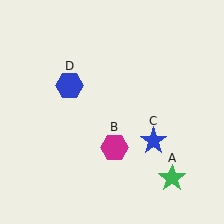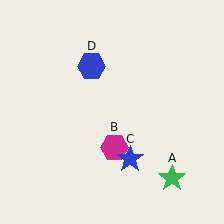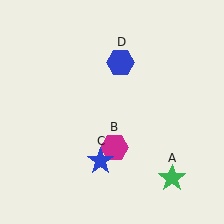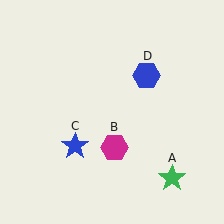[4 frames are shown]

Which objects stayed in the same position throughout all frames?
Green star (object A) and magenta hexagon (object B) remained stationary.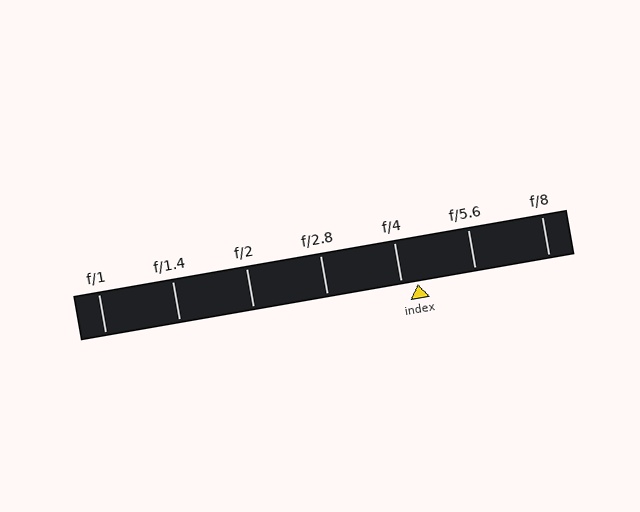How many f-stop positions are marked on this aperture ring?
There are 7 f-stop positions marked.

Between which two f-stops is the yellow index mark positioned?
The index mark is between f/4 and f/5.6.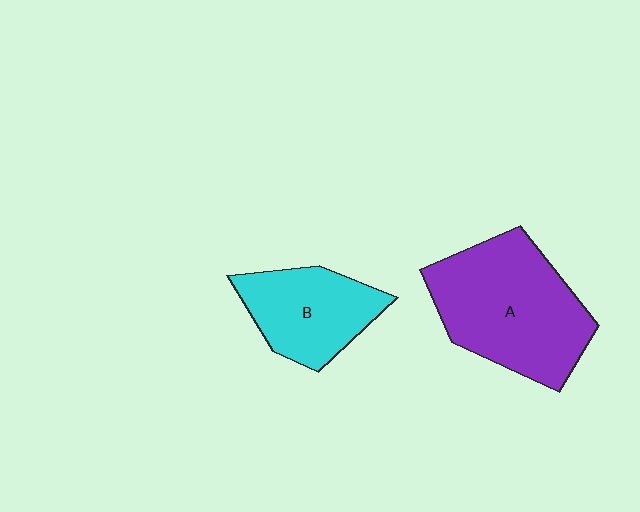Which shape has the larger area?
Shape A (purple).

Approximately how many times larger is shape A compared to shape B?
Approximately 1.6 times.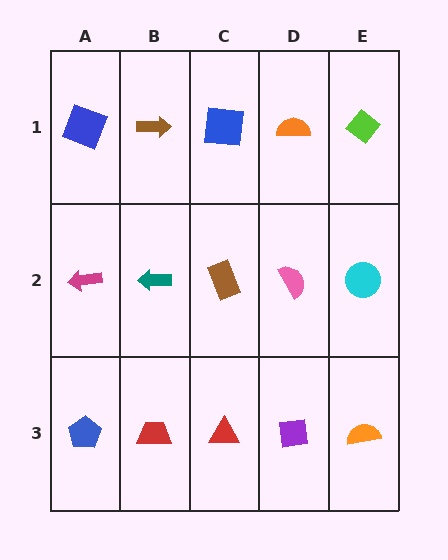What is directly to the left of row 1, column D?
A blue square.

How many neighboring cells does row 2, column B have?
4.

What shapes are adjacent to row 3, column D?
A pink semicircle (row 2, column D), a red triangle (row 3, column C), an orange semicircle (row 3, column E).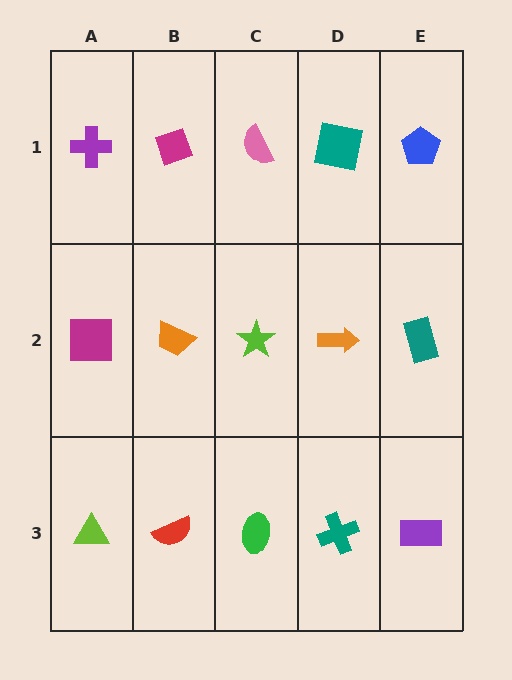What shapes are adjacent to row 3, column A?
A magenta square (row 2, column A), a red semicircle (row 3, column B).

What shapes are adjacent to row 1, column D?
An orange arrow (row 2, column D), a pink semicircle (row 1, column C), a blue pentagon (row 1, column E).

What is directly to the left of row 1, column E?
A teal square.